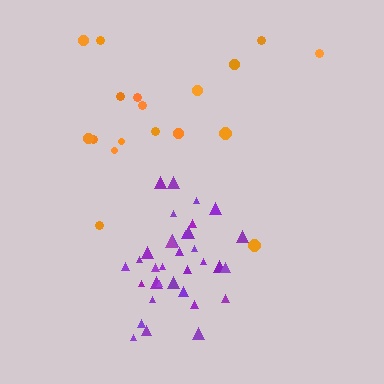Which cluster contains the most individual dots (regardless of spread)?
Purple (35).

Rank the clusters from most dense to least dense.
purple, orange.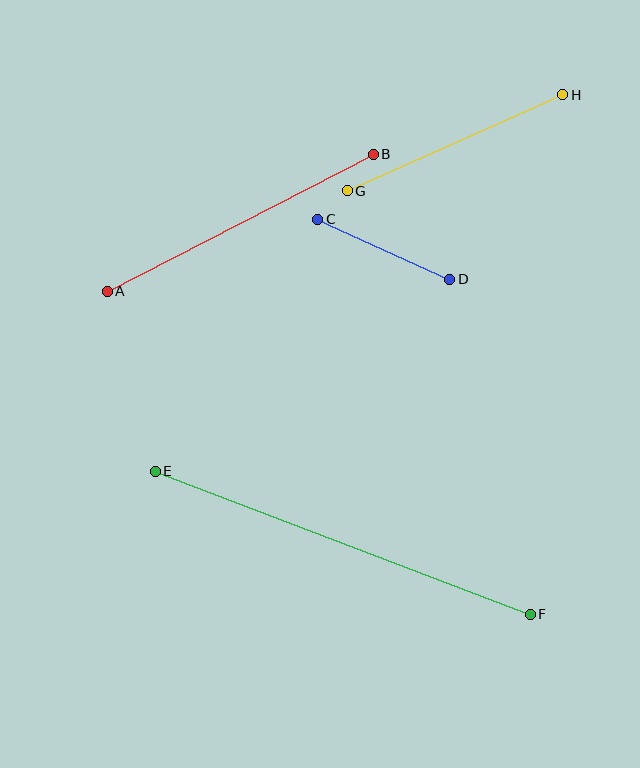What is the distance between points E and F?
The distance is approximately 401 pixels.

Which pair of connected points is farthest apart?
Points E and F are farthest apart.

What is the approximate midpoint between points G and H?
The midpoint is at approximately (455, 143) pixels.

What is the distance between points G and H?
The distance is approximately 236 pixels.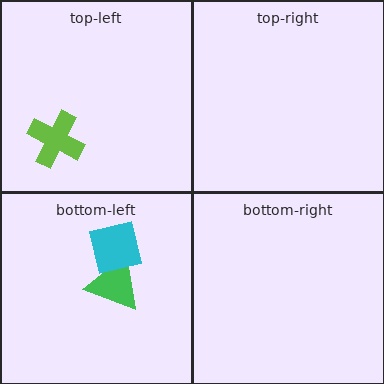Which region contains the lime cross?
The top-left region.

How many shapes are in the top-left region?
1.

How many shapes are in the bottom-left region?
2.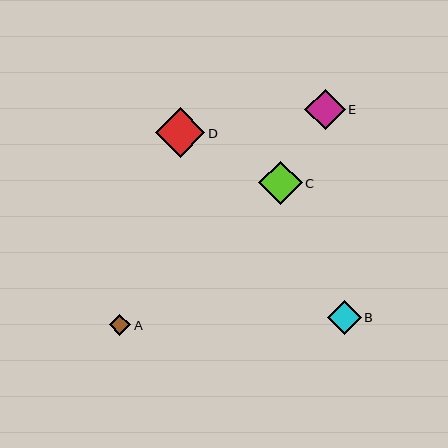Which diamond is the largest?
Diamond D is the largest with a size of approximately 50 pixels.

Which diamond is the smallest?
Diamond A is the smallest with a size of approximately 21 pixels.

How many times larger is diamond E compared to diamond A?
Diamond E is approximately 1.9 times the size of diamond A.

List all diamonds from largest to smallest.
From largest to smallest: D, C, E, B, A.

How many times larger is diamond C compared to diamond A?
Diamond C is approximately 2.0 times the size of diamond A.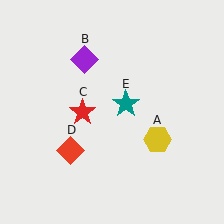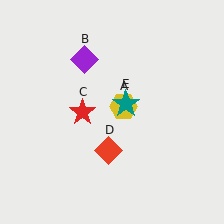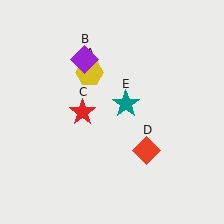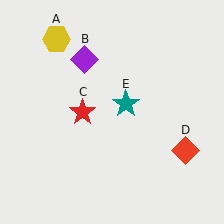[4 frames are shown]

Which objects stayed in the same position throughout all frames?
Purple diamond (object B) and red star (object C) and teal star (object E) remained stationary.